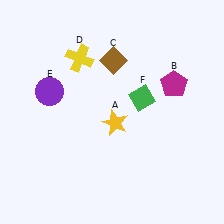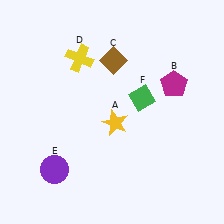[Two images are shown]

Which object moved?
The purple circle (E) moved down.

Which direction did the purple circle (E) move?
The purple circle (E) moved down.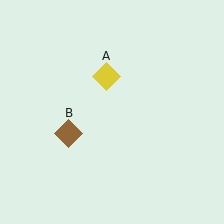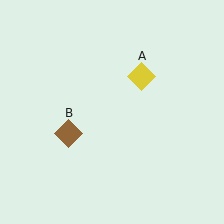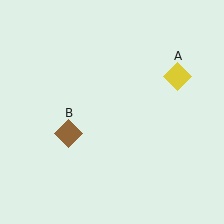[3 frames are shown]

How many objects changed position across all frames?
1 object changed position: yellow diamond (object A).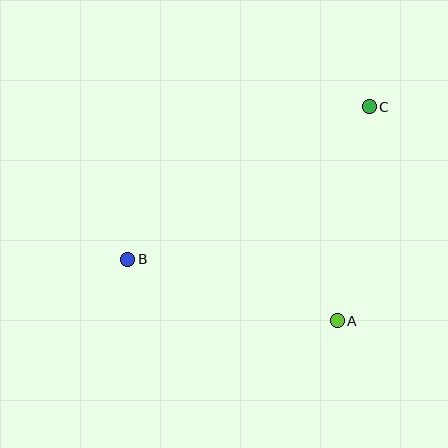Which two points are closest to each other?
Points A and C are closest to each other.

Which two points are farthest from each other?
Points B and C are farthest from each other.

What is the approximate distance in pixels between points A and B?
The distance between A and B is approximately 219 pixels.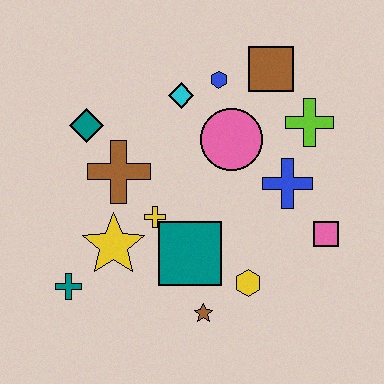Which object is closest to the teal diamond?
The brown cross is closest to the teal diamond.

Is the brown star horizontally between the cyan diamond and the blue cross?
Yes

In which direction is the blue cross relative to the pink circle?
The blue cross is to the right of the pink circle.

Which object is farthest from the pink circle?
The teal cross is farthest from the pink circle.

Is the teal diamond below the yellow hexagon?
No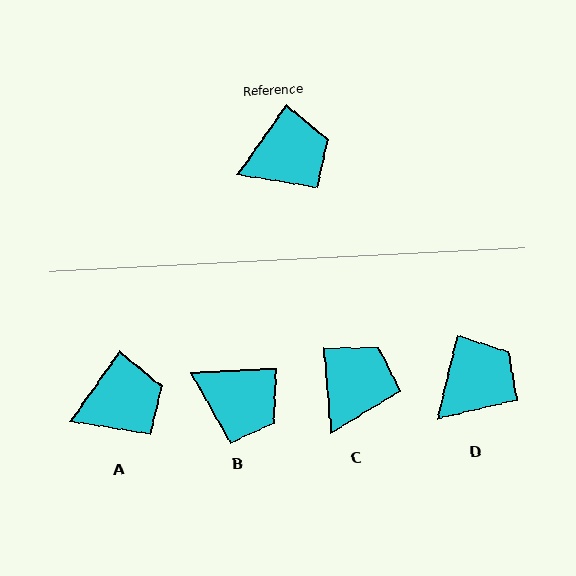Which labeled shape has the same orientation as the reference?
A.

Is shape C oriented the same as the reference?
No, it is off by about 41 degrees.